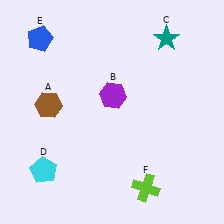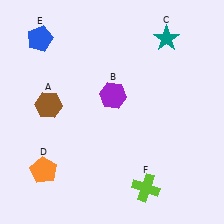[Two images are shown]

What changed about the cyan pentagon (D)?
In Image 1, D is cyan. In Image 2, it changed to orange.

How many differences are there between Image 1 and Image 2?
There is 1 difference between the two images.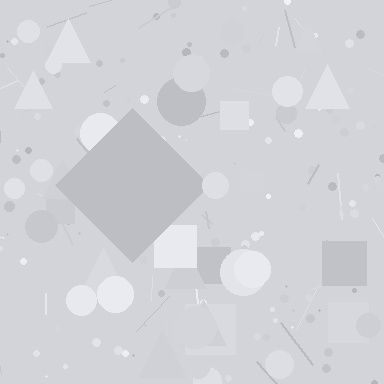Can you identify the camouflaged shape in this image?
The camouflaged shape is a diamond.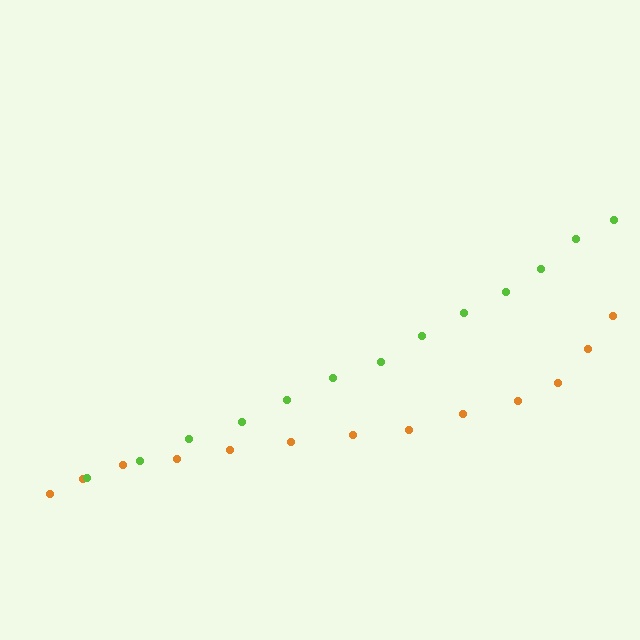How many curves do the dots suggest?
There are 2 distinct paths.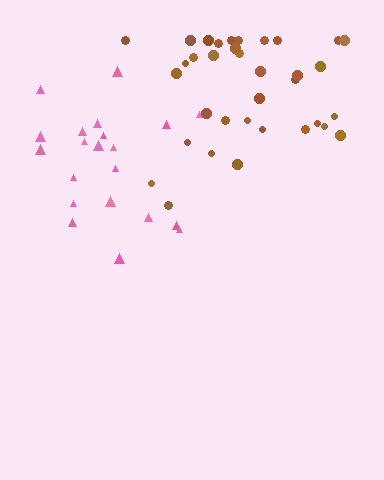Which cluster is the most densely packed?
Brown.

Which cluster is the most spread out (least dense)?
Pink.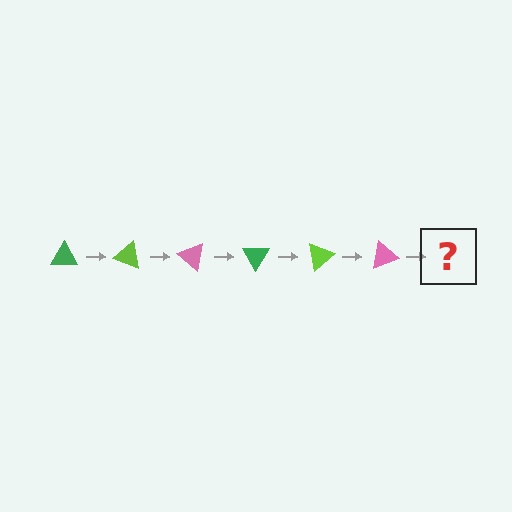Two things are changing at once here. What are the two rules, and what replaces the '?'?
The two rules are that it rotates 20 degrees each step and the color cycles through green, lime, and pink. The '?' should be a green triangle, rotated 120 degrees from the start.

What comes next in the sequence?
The next element should be a green triangle, rotated 120 degrees from the start.